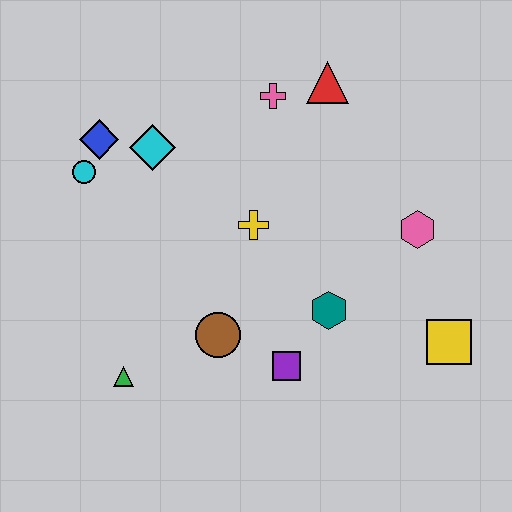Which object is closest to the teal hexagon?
The purple square is closest to the teal hexagon.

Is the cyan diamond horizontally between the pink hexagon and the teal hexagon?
No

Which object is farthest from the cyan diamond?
The yellow square is farthest from the cyan diamond.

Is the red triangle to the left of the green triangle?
No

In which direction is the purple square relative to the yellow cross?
The purple square is below the yellow cross.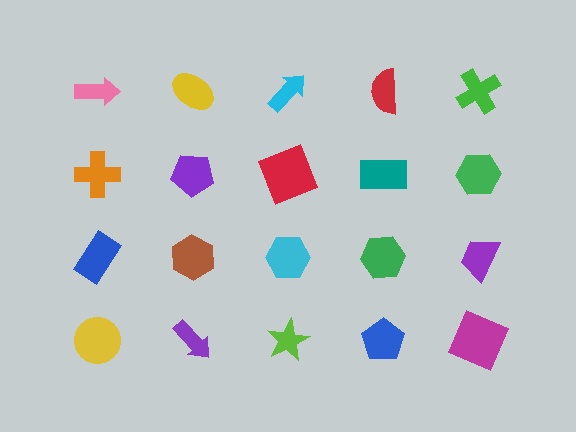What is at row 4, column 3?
A lime star.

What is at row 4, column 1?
A yellow circle.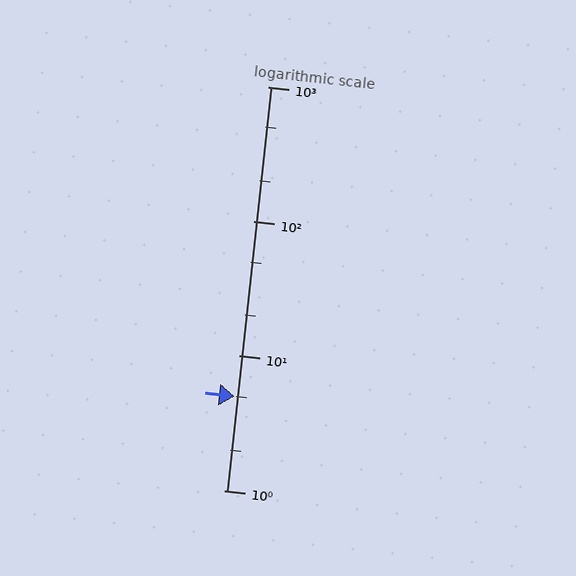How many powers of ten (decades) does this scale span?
The scale spans 3 decades, from 1 to 1000.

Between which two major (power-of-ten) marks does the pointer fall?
The pointer is between 1 and 10.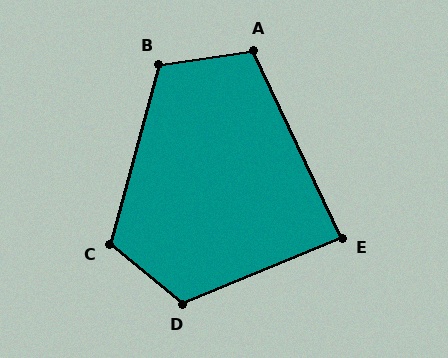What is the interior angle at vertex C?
Approximately 114 degrees (obtuse).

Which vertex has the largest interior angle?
D, at approximately 118 degrees.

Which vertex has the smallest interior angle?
E, at approximately 87 degrees.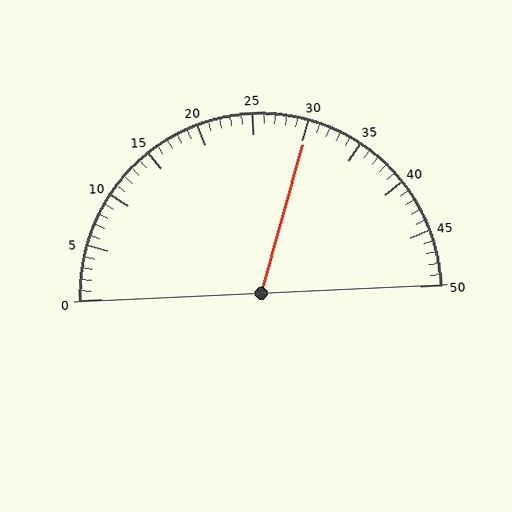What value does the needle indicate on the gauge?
The needle indicates approximately 30.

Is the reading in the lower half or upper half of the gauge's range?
The reading is in the upper half of the range (0 to 50).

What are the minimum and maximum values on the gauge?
The gauge ranges from 0 to 50.